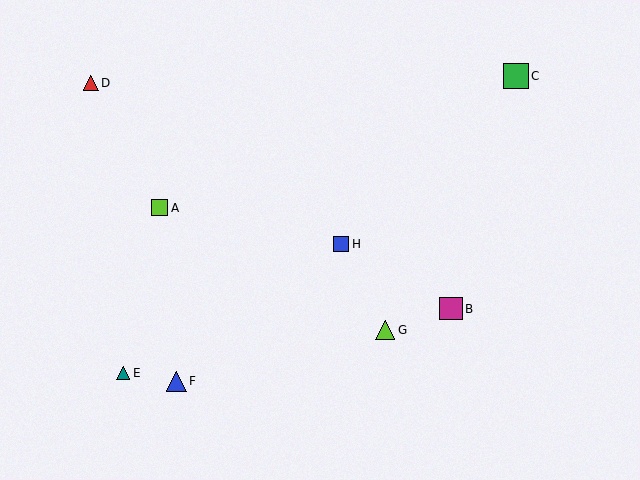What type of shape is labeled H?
Shape H is a blue square.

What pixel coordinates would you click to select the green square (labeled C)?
Click at (516, 76) to select the green square C.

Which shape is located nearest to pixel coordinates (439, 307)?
The magenta square (labeled B) at (450, 308) is nearest to that location.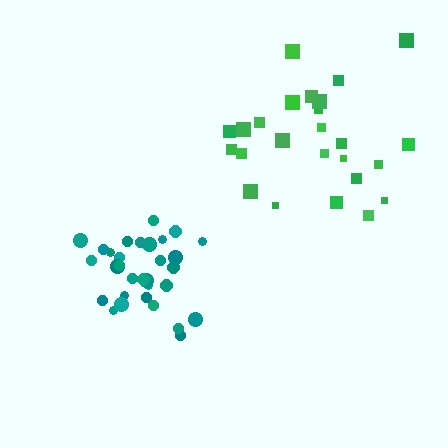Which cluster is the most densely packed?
Teal.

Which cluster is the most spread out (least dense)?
Green.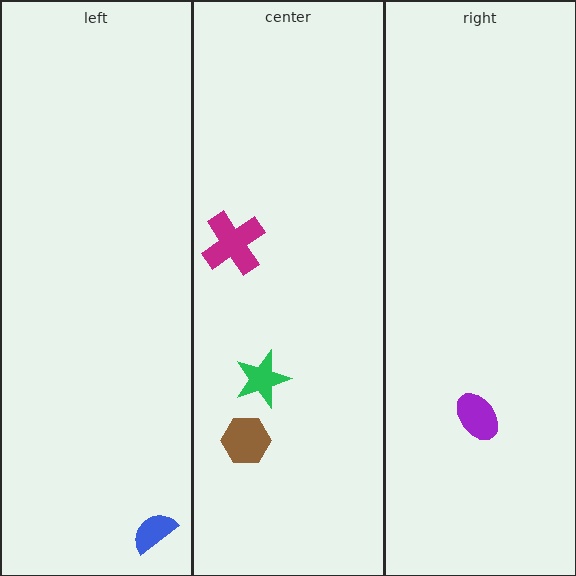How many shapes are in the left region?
1.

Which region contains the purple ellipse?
The right region.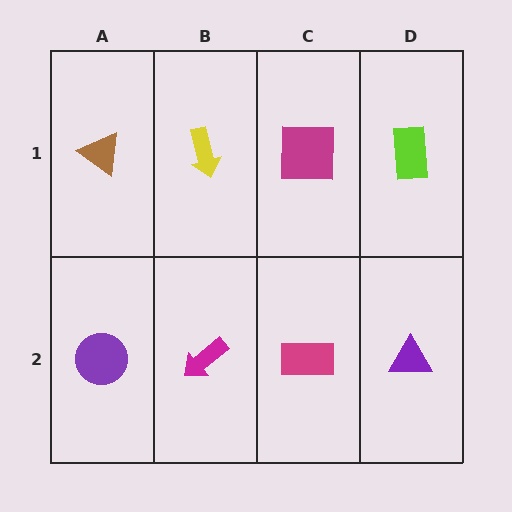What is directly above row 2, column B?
A yellow arrow.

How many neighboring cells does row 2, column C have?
3.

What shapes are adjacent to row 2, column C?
A magenta square (row 1, column C), a magenta arrow (row 2, column B), a purple triangle (row 2, column D).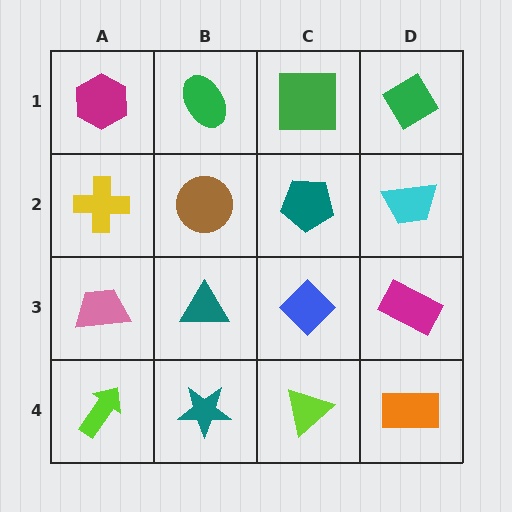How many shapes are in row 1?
4 shapes.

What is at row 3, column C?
A blue diamond.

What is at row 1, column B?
A green ellipse.